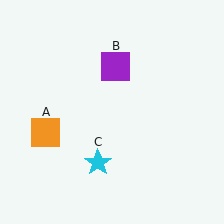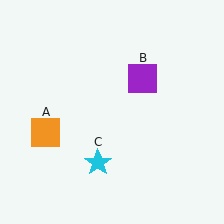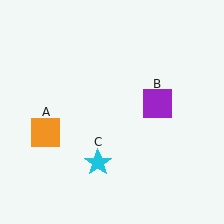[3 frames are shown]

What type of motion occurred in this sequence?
The purple square (object B) rotated clockwise around the center of the scene.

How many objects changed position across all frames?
1 object changed position: purple square (object B).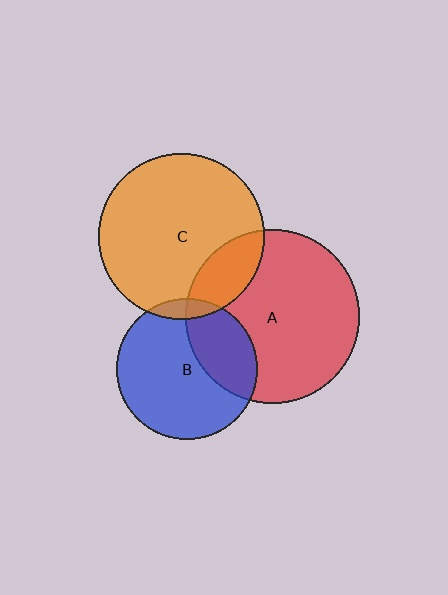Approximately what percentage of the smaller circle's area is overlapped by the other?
Approximately 20%.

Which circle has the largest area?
Circle A (red).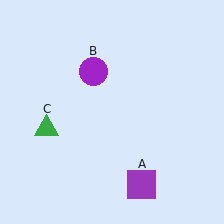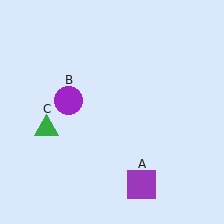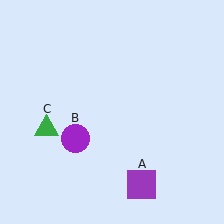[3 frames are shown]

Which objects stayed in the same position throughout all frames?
Purple square (object A) and green triangle (object C) remained stationary.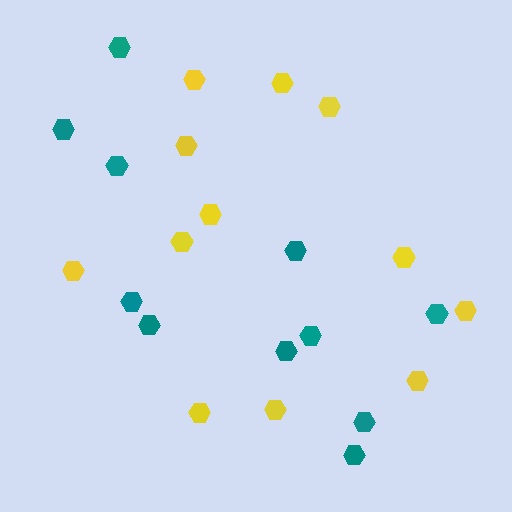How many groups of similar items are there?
There are 2 groups: one group of yellow hexagons (12) and one group of teal hexagons (11).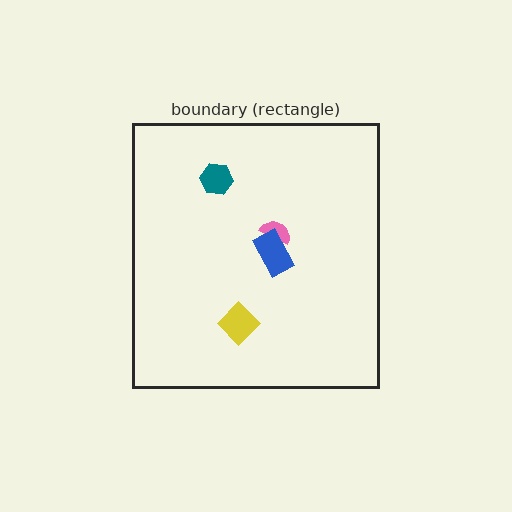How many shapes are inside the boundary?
4 inside, 0 outside.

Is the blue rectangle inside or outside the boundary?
Inside.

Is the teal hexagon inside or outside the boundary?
Inside.